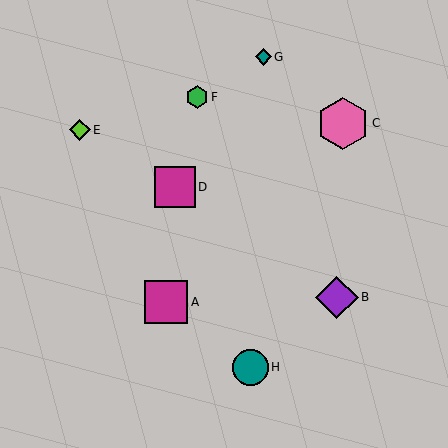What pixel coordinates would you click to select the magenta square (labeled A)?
Click at (166, 302) to select the magenta square A.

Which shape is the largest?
The pink hexagon (labeled C) is the largest.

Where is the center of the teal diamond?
The center of the teal diamond is at (263, 57).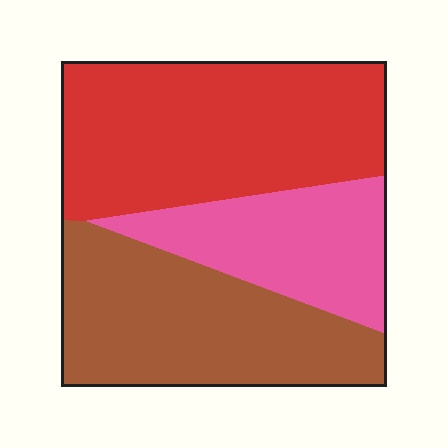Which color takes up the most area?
Red, at roughly 45%.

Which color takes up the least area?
Pink, at roughly 25%.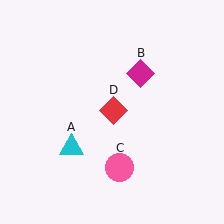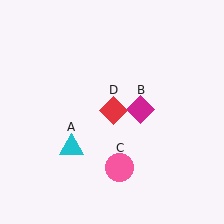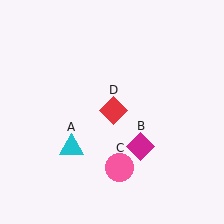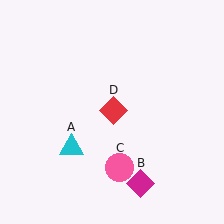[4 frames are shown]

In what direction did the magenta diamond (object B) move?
The magenta diamond (object B) moved down.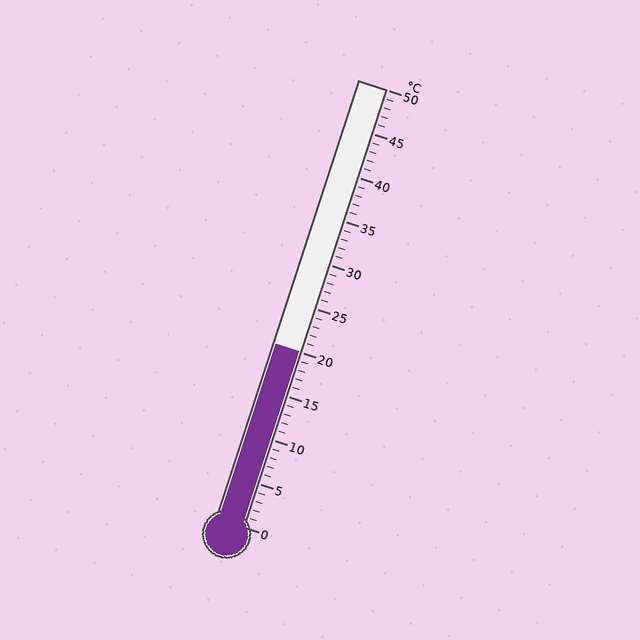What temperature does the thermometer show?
The thermometer shows approximately 20°C.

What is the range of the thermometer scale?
The thermometer scale ranges from 0°C to 50°C.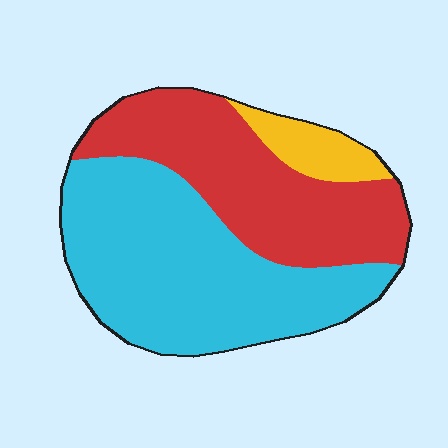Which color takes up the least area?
Yellow, at roughly 10%.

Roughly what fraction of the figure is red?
Red takes up about two fifths (2/5) of the figure.